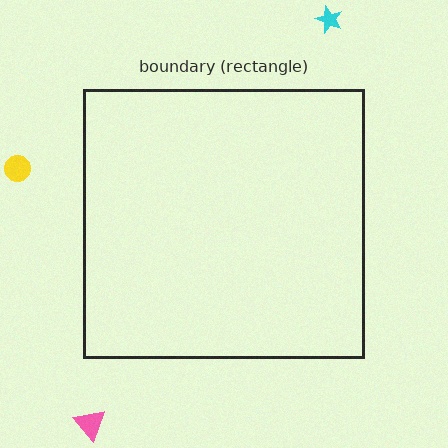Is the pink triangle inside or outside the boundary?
Outside.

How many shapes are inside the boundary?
0 inside, 3 outside.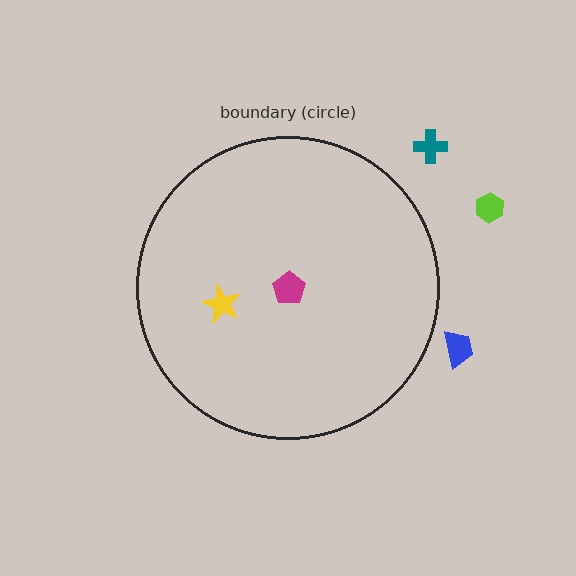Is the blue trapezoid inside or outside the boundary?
Outside.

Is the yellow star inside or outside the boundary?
Inside.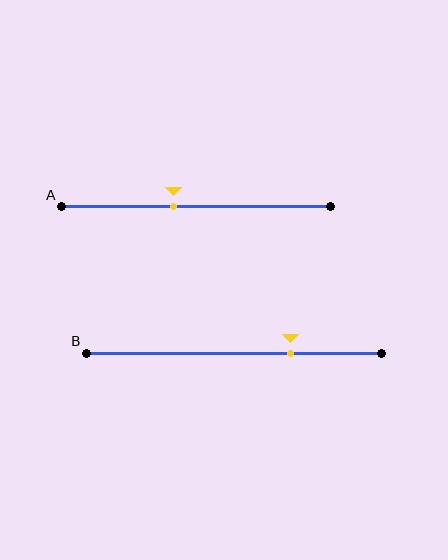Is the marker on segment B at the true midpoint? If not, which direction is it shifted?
No, the marker on segment B is shifted to the right by about 19% of the segment length.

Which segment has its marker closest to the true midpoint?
Segment A has its marker closest to the true midpoint.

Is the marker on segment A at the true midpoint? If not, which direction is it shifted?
No, the marker on segment A is shifted to the left by about 8% of the segment length.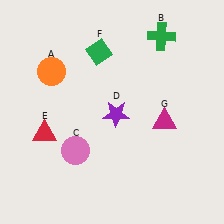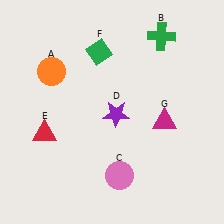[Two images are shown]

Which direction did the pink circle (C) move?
The pink circle (C) moved right.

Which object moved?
The pink circle (C) moved right.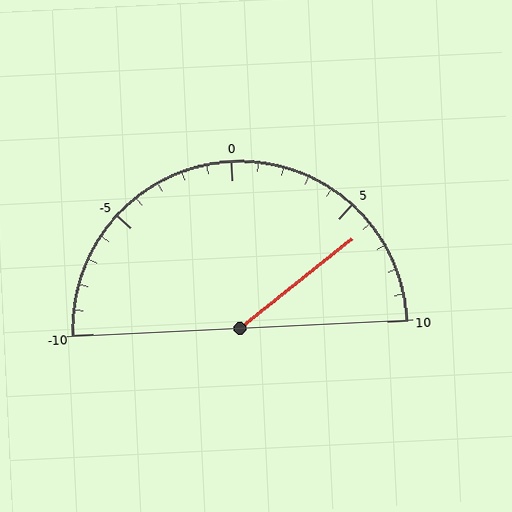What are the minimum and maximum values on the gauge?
The gauge ranges from -10 to 10.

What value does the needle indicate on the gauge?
The needle indicates approximately 6.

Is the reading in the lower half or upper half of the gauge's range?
The reading is in the upper half of the range (-10 to 10).